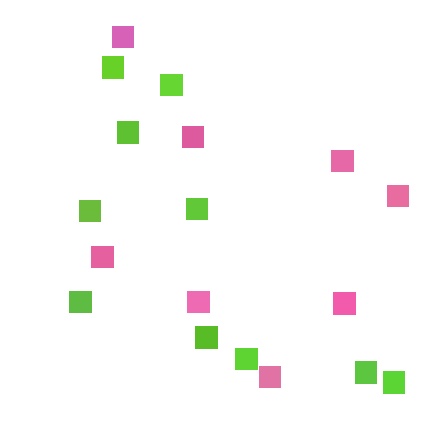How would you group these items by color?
There are 2 groups: one group of pink squares (8) and one group of lime squares (10).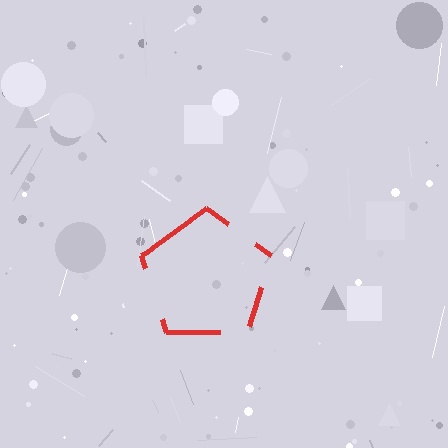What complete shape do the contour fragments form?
The contour fragments form a pentagon.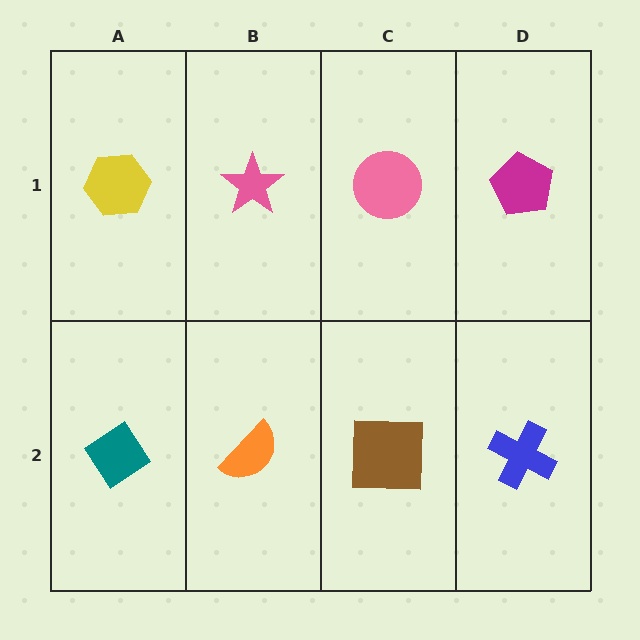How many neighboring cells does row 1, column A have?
2.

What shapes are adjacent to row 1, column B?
An orange semicircle (row 2, column B), a yellow hexagon (row 1, column A), a pink circle (row 1, column C).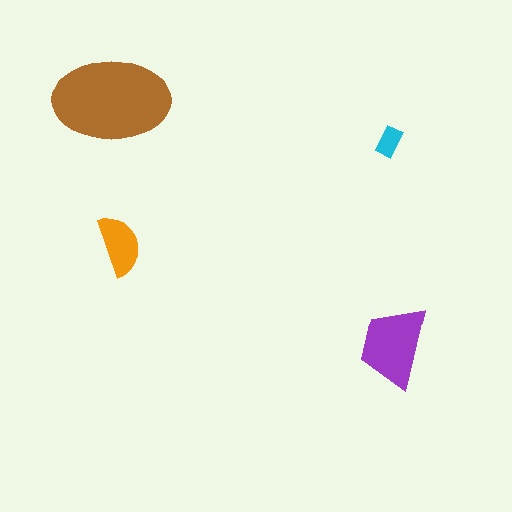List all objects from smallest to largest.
The cyan rectangle, the orange semicircle, the purple trapezoid, the brown ellipse.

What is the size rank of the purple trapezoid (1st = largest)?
2nd.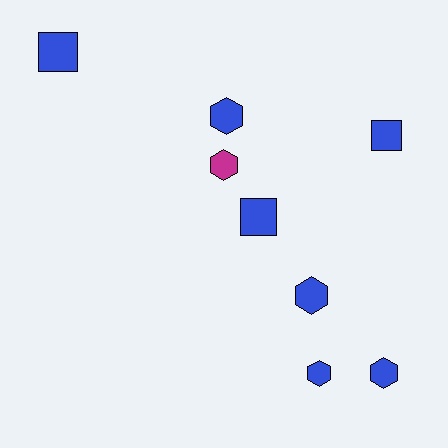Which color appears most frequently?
Blue, with 7 objects.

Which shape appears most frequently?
Hexagon, with 5 objects.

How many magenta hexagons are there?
There is 1 magenta hexagon.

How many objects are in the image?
There are 8 objects.